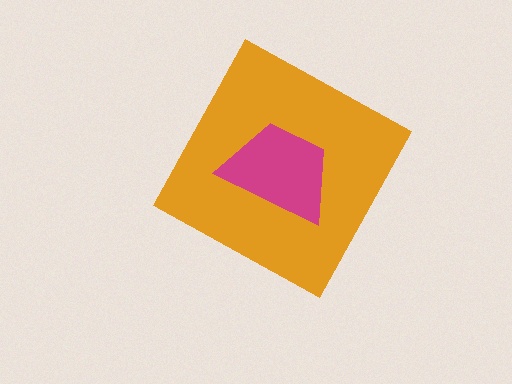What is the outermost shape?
The orange diamond.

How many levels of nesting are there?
2.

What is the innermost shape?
The magenta trapezoid.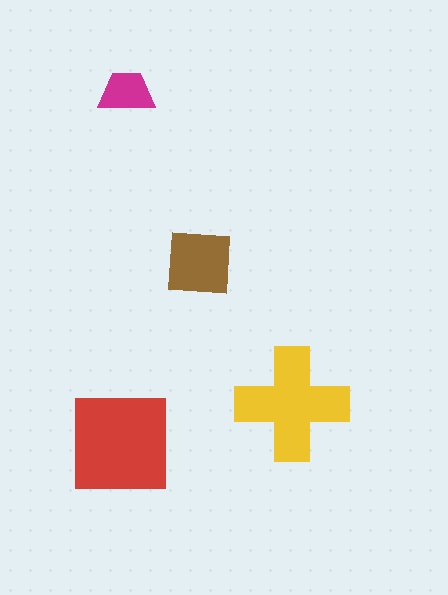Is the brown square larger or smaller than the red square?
Smaller.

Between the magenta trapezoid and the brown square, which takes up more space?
The brown square.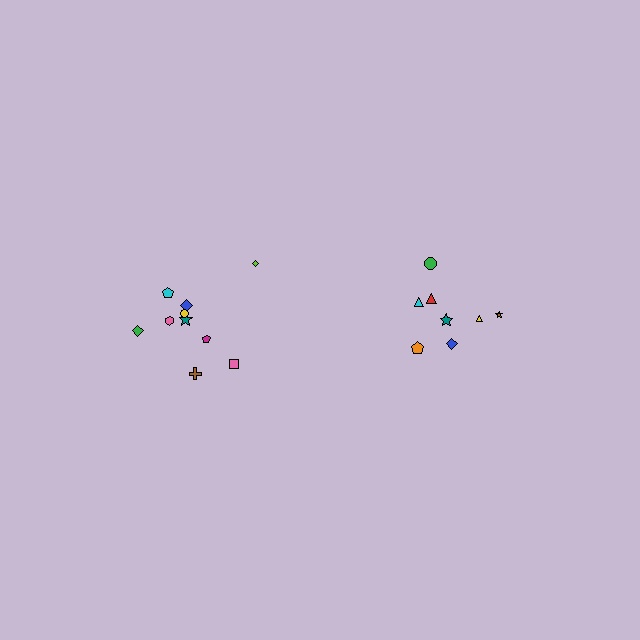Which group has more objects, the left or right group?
The left group.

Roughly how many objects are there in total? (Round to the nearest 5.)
Roughly 20 objects in total.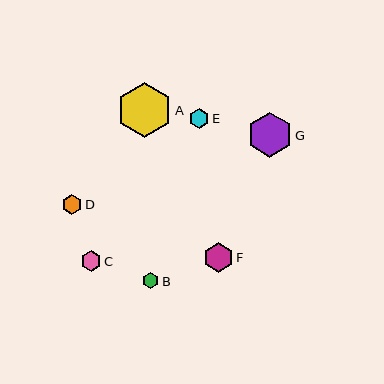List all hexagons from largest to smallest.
From largest to smallest: A, G, F, E, C, D, B.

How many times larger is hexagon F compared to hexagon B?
Hexagon F is approximately 1.9 times the size of hexagon B.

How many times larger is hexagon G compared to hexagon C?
Hexagon G is approximately 2.2 times the size of hexagon C.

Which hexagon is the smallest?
Hexagon B is the smallest with a size of approximately 16 pixels.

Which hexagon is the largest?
Hexagon A is the largest with a size of approximately 55 pixels.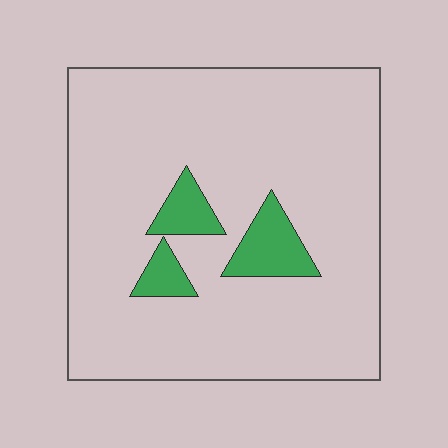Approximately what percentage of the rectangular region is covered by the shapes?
Approximately 10%.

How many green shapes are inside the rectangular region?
3.